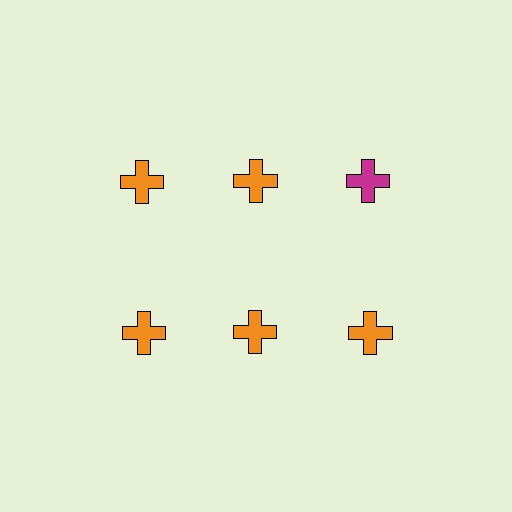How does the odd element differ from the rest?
It has a different color: magenta instead of orange.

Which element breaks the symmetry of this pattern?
The magenta cross in the top row, center column breaks the symmetry. All other shapes are orange crosses.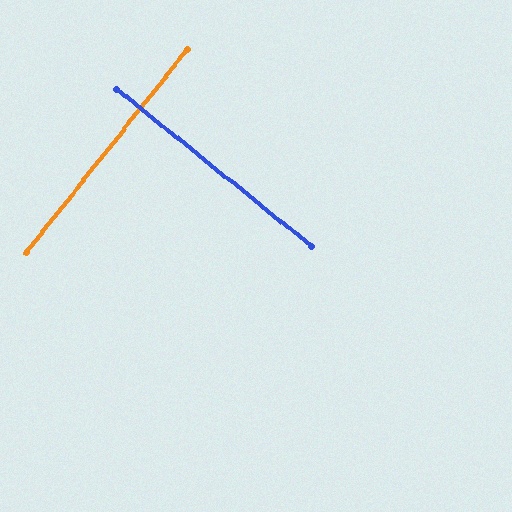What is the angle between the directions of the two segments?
Approximately 89 degrees.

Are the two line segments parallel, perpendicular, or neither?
Perpendicular — they meet at approximately 89°.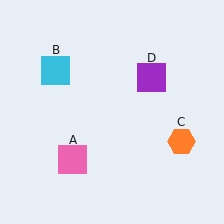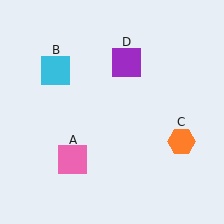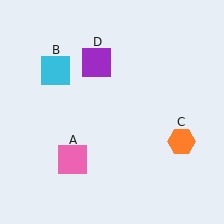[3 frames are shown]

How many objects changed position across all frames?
1 object changed position: purple square (object D).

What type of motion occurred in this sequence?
The purple square (object D) rotated counterclockwise around the center of the scene.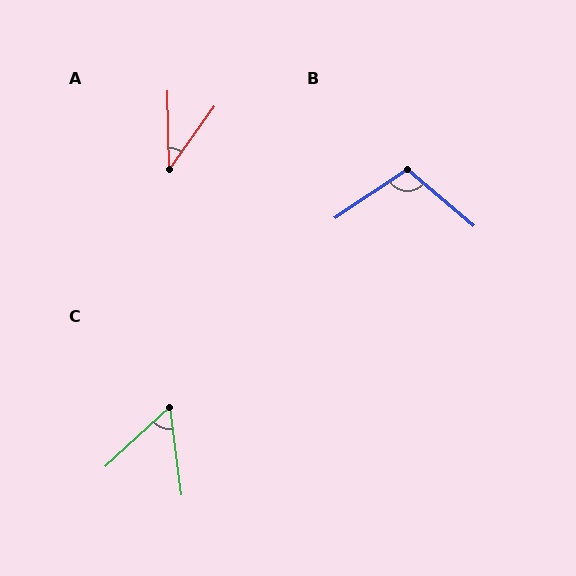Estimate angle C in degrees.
Approximately 54 degrees.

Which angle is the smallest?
A, at approximately 37 degrees.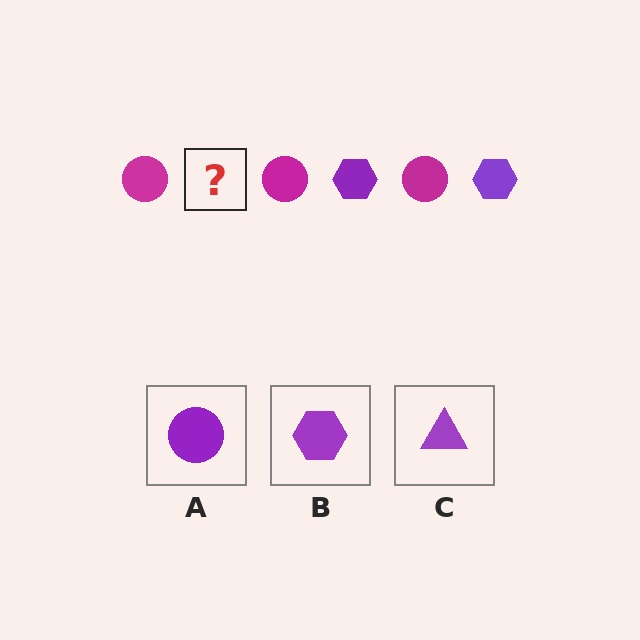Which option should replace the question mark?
Option B.